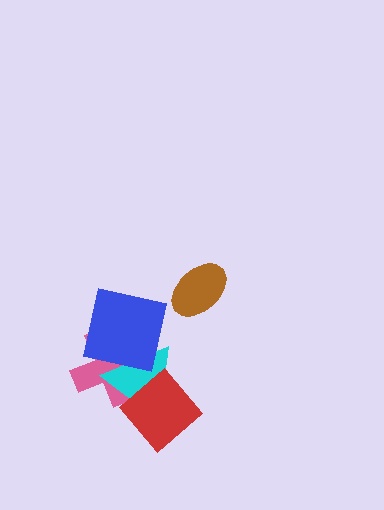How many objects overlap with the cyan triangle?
3 objects overlap with the cyan triangle.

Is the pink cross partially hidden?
Yes, it is partially covered by another shape.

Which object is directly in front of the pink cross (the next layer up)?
The cyan triangle is directly in front of the pink cross.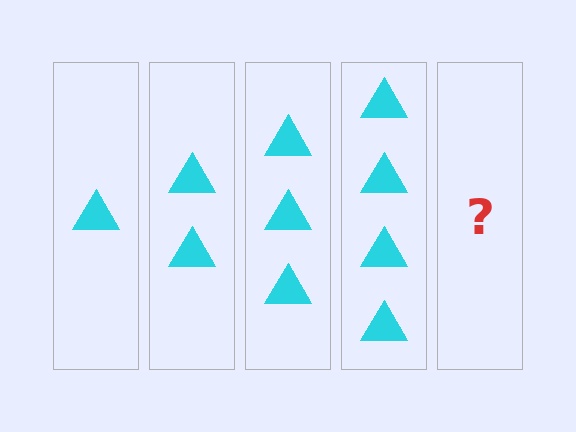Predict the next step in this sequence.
The next step is 5 triangles.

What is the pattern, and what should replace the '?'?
The pattern is that each step adds one more triangle. The '?' should be 5 triangles.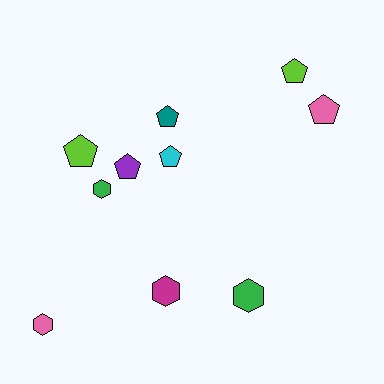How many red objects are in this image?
There are no red objects.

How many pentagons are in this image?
There are 6 pentagons.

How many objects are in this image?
There are 10 objects.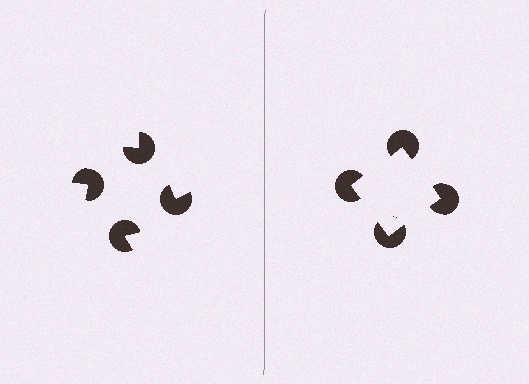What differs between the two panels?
The pac-man discs are positioned identically on both sides; only the wedge orientations differ. On the right they align to a square; on the left they are misaligned.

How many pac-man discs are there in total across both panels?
8 — 4 on each side.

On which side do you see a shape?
An illusory square appears on the right side. On the left side the wedge cuts are rotated, so no coherent shape forms.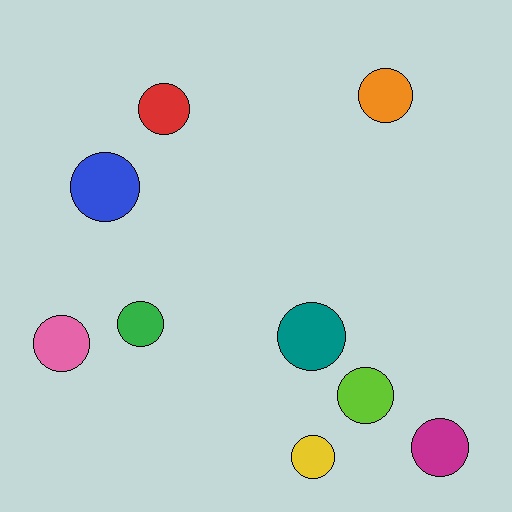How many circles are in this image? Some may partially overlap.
There are 9 circles.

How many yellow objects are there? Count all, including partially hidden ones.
There is 1 yellow object.